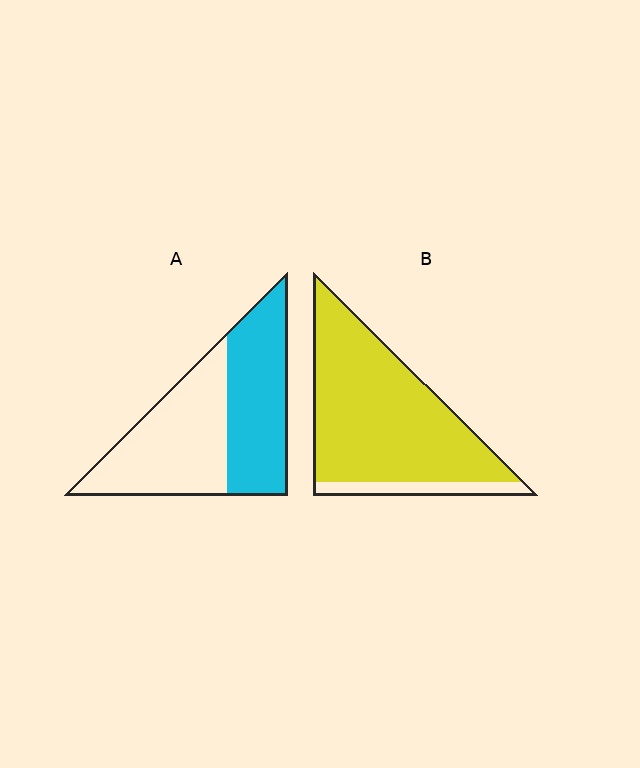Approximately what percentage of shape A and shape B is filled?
A is approximately 45% and B is approximately 90%.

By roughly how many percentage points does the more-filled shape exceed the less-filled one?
By roughly 40 percentage points (B over A).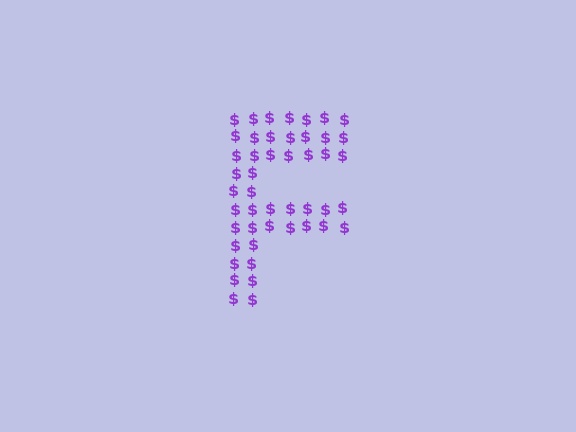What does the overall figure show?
The overall figure shows the letter F.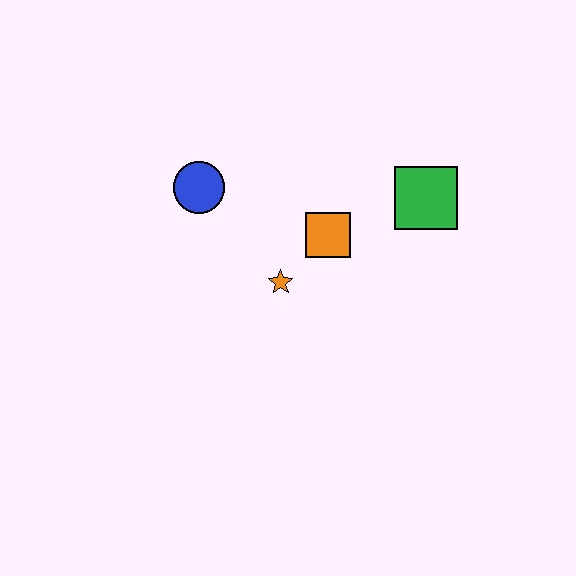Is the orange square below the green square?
Yes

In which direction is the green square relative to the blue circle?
The green square is to the right of the blue circle.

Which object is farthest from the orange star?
The green square is farthest from the orange star.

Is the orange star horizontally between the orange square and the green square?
No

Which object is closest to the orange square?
The orange star is closest to the orange square.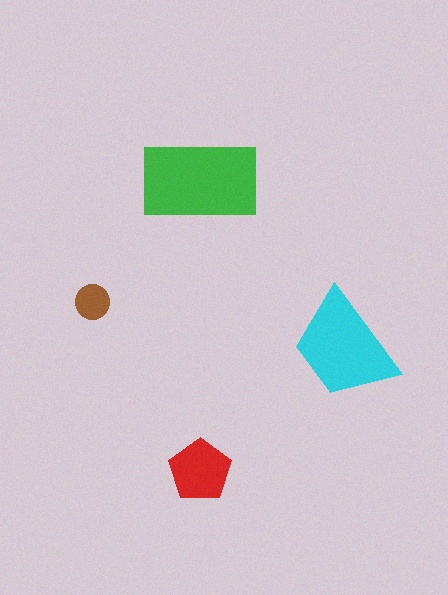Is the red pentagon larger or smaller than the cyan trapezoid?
Smaller.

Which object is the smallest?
The brown circle.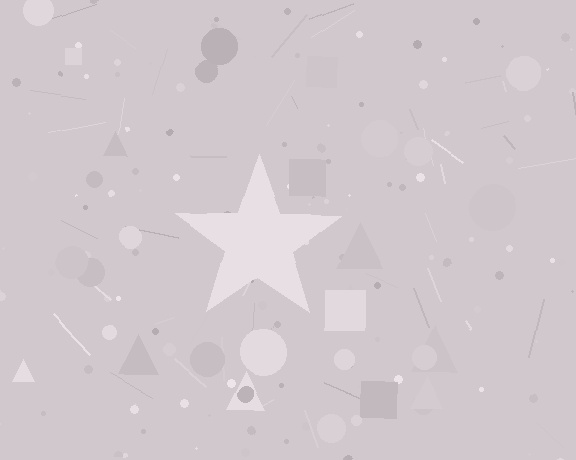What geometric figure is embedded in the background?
A star is embedded in the background.